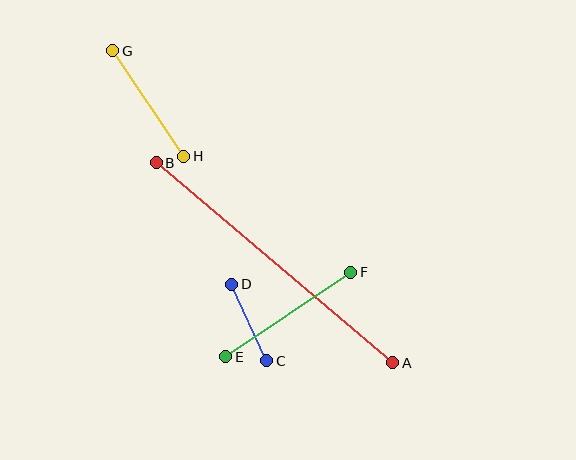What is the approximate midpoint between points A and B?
The midpoint is at approximately (275, 263) pixels.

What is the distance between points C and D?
The distance is approximately 84 pixels.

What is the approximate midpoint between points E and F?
The midpoint is at approximately (288, 315) pixels.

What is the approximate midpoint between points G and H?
The midpoint is at approximately (148, 103) pixels.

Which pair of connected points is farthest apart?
Points A and B are farthest apart.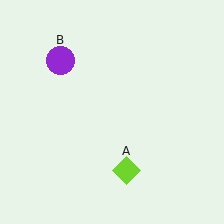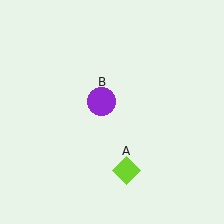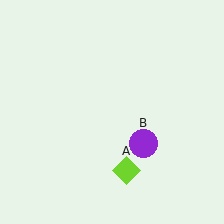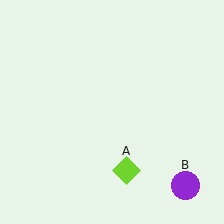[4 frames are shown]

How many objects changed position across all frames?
1 object changed position: purple circle (object B).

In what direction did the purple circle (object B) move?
The purple circle (object B) moved down and to the right.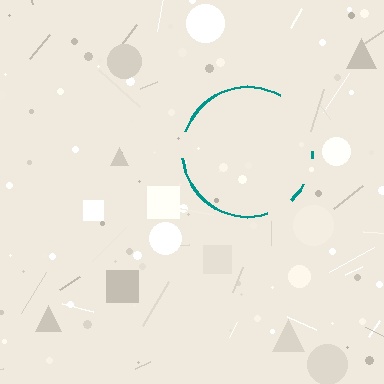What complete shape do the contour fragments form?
The contour fragments form a circle.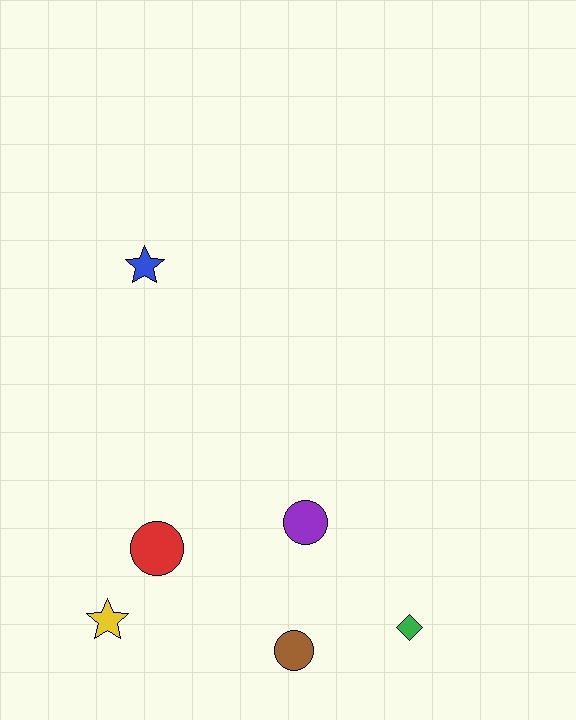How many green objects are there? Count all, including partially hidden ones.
There is 1 green object.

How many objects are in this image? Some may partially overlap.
There are 6 objects.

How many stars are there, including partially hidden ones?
There are 2 stars.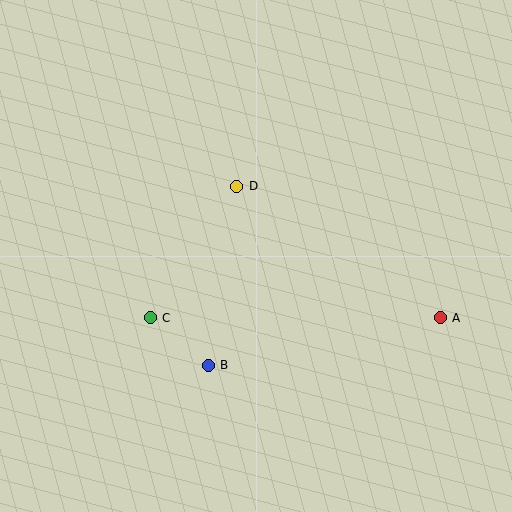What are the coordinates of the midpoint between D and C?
The midpoint between D and C is at (193, 252).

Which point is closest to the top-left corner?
Point D is closest to the top-left corner.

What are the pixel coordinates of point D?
Point D is at (237, 186).